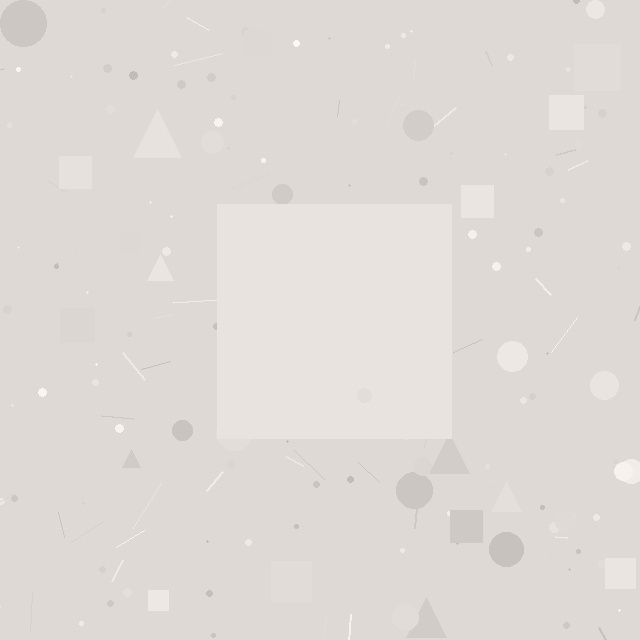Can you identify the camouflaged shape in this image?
The camouflaged shape is a square.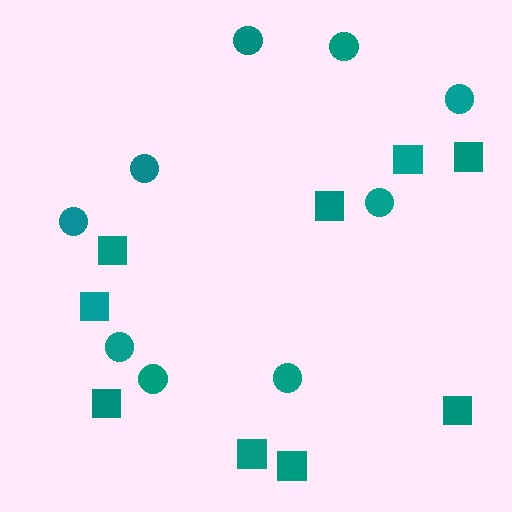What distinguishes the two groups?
There are 2 groups: one group of circles (9) and one group of squares (9).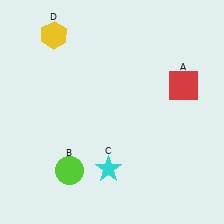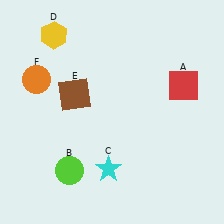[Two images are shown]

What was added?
A brown square (E), an orange circle (F) were added in Image 2.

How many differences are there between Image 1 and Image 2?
There are 2 differences between the two images.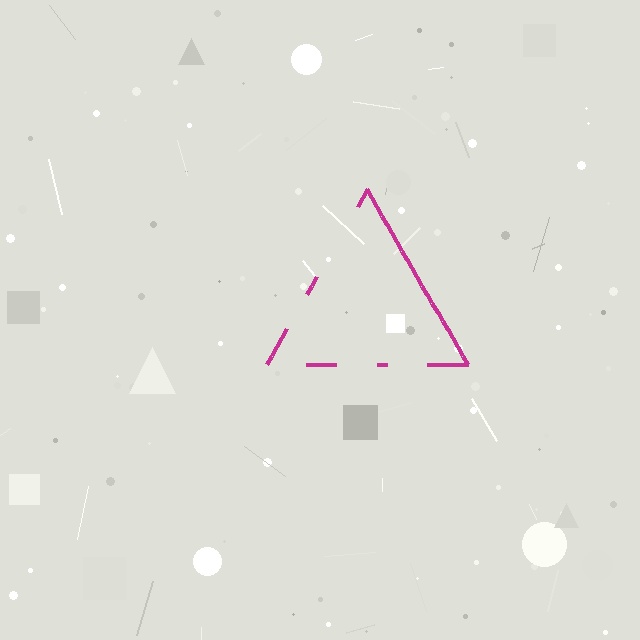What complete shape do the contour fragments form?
The contour fragments form a triangle.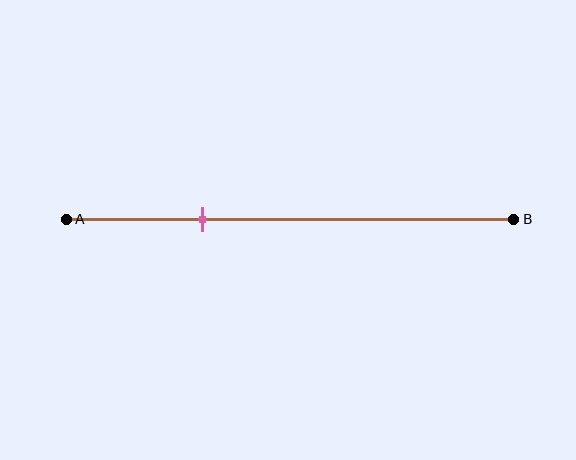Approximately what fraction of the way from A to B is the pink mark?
The pink mark is approximately 30% of the way from A to B.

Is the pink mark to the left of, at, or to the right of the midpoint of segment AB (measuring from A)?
The pink mark is to the left of the midpoint of segment AB.